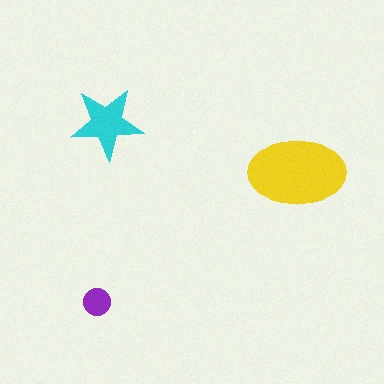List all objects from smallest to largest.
The purple circle, the cyan star, the yellow ellipse.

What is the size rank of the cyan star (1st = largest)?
2nd.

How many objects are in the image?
There are 3 objects in the image.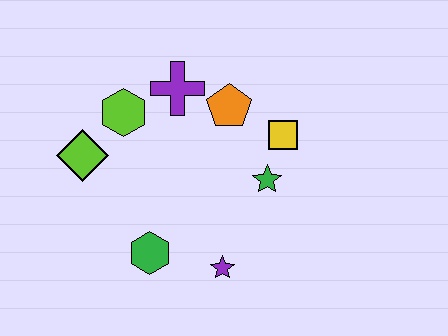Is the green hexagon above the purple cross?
No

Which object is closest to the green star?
The yellow square is closest to the green star.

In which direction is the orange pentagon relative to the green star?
The orange pentagon is above the green star.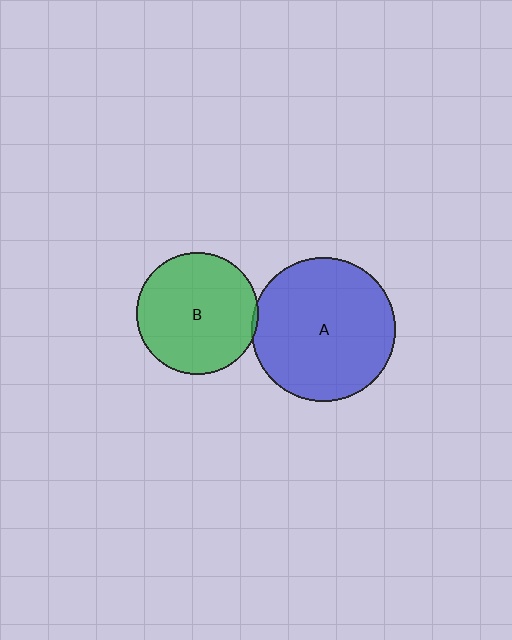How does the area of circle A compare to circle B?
Approximately 1.4 times.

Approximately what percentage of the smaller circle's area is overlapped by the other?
Approximately 5%.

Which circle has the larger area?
Circle A (blue).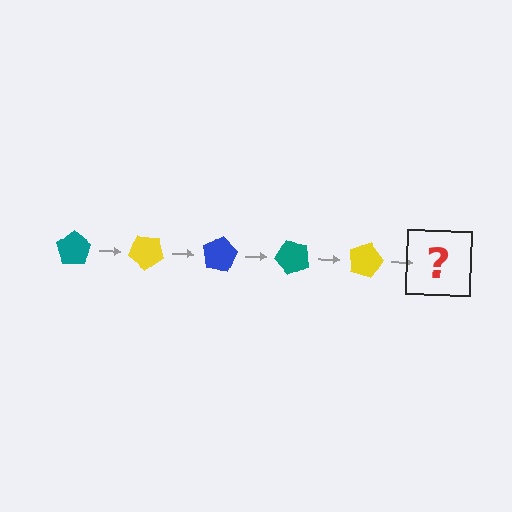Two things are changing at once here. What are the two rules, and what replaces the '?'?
The two rules are that it rotates 40 degrees each step and the color cycles through teal, yellow, and blue. The '?' should be a blue pentagon, rotated 200 degrees from the start.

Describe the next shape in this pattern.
It should be a blue pentagon, rotated 200 degrees from the start.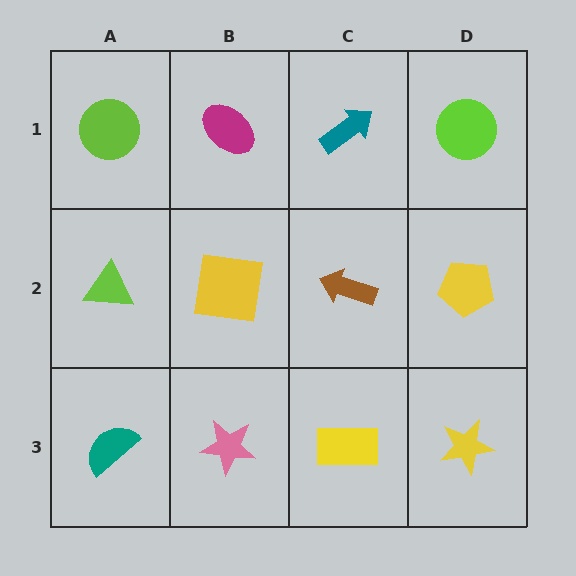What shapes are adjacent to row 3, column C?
A brown arrow (row 2, column C), a pink star (row 3, column B), a yellow star (row 3, column D).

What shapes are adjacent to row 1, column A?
A lime triangle (row 2, column A), a magenta ellipse (row 1, column B).